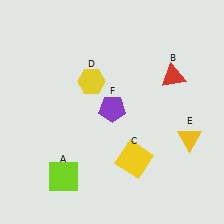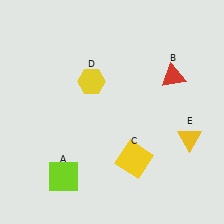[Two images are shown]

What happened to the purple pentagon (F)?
The purple pentagon (F) was removed in Image 2. It was in the top-right area of Image 1.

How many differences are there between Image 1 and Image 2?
There is 1 difference between the two images.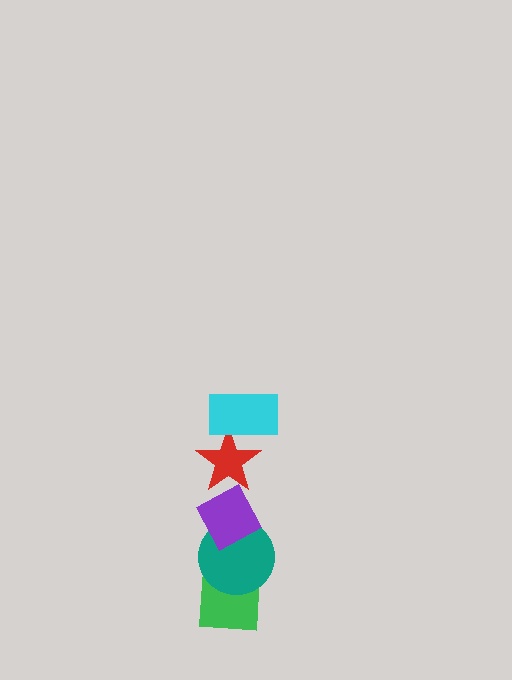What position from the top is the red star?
The red star is 2nd from the top.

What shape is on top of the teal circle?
The purple diamond is on top of the teal circle.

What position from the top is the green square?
The green square is 5th from the top.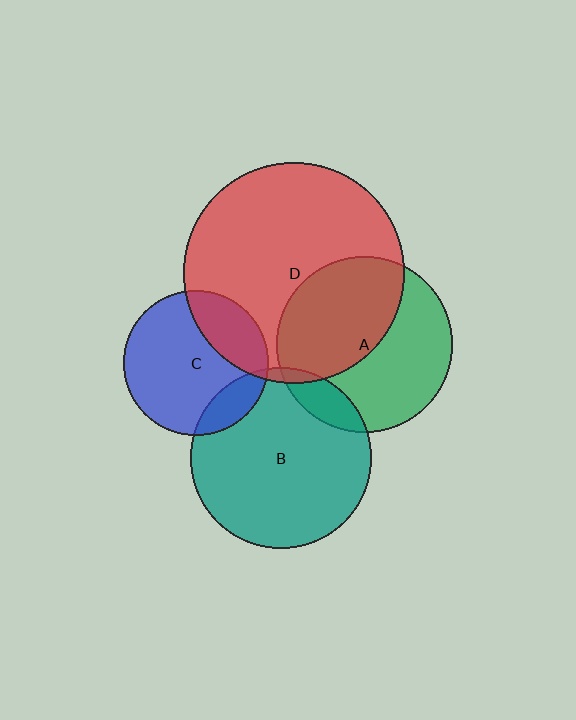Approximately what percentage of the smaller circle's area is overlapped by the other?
Approximately 10%.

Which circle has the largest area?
Circle D (red).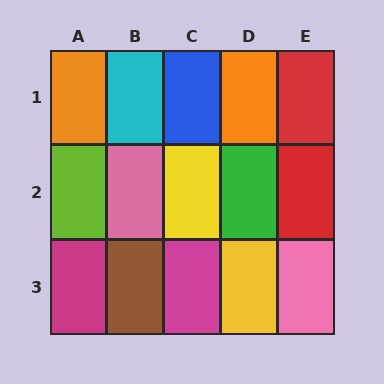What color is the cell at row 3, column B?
Brown.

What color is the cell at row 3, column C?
Magenta.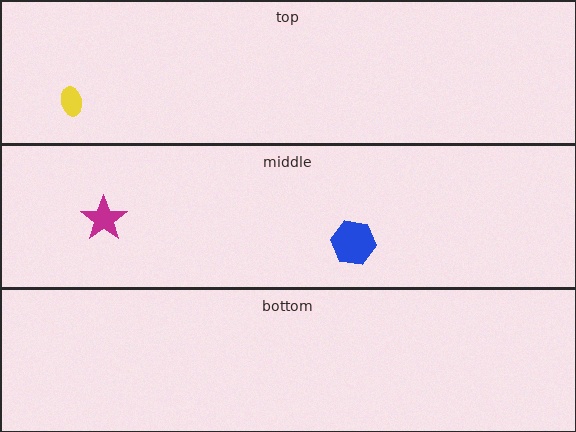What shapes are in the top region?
The yellow ellipse.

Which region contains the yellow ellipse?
The top region.